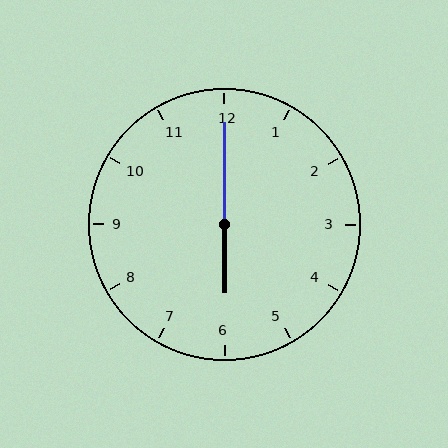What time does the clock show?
6:00.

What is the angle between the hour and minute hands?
Approximately 180 degrees.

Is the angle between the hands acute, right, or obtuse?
It is obtuse.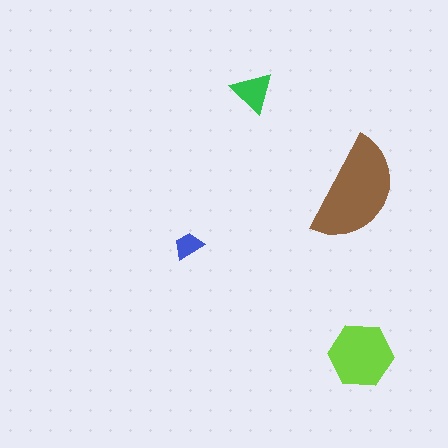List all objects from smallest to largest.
The blue trapezoid, the green triangle, the lime hexagon, the brown semicircle.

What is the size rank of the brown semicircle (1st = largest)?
1st.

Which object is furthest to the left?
The blue trapezoid is leftmost.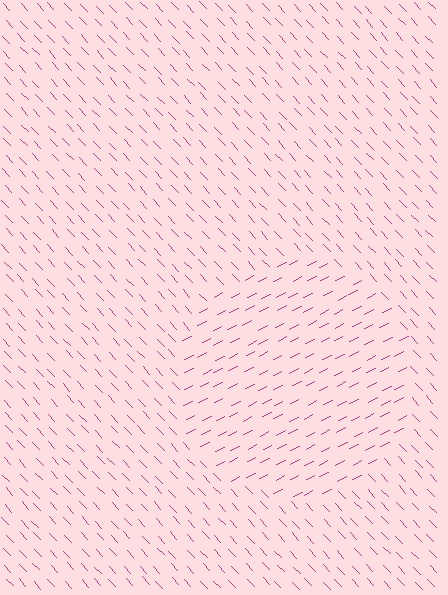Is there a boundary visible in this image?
Yes, there is a texture boundary formed by a change in line orientation.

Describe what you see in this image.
The image is filled with small magenta line segments. A circle region in the image has lines oriented differently from the surrounding lines, creating a visible texture boundary.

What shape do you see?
I see a circle.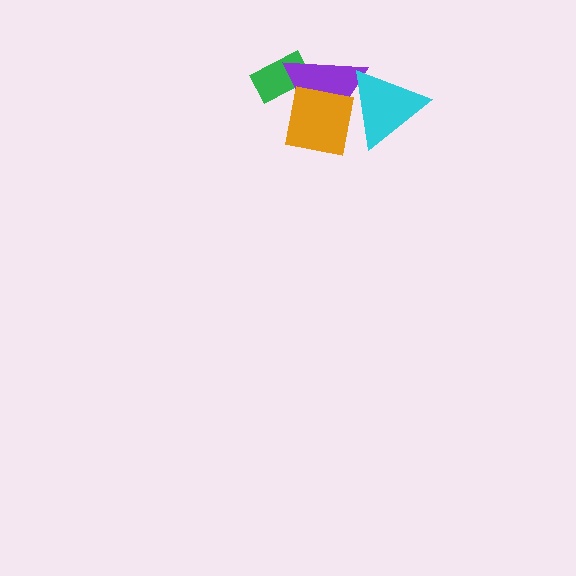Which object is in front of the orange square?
The cyan triangle is in front of the orange square.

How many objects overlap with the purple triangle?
3 objects overlap with the purple triangle.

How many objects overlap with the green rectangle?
2 objects overlap with the green rectangle.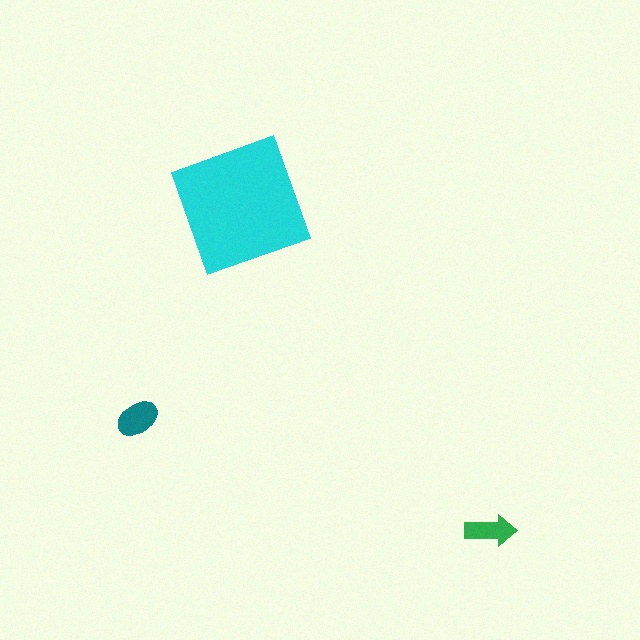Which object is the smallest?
The green arrow.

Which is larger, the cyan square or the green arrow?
The cyan square.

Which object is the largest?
The cyan square.